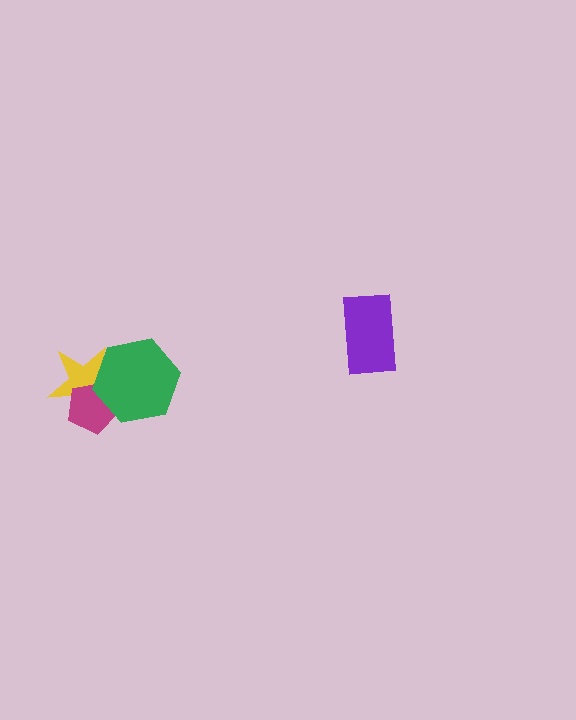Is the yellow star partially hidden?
Yes, it is partially covered by another shape.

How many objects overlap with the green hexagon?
2 objects overlap with the green hexagon.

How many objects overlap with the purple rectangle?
0 objects overlap with the purple rectangle.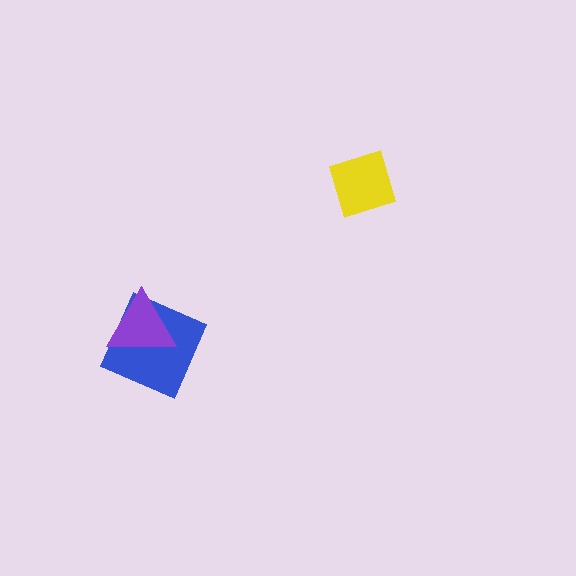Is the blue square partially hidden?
Yes, it is partially covered by another shape.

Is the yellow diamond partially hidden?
No, no other shape covers it.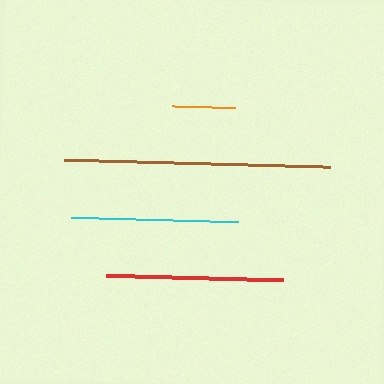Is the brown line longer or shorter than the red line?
The brown line is longer than the red line.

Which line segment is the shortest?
The orange line is the shortest at approximately 63 pixels.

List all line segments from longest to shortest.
From longest to shortest: brown, red, cyan, orange.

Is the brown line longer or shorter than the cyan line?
The brown line is longer than the cyan line.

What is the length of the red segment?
The red segment is approximately 177 pixels long.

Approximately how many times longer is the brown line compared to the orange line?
The brown line is approximately 4.2 times the length of the orange line.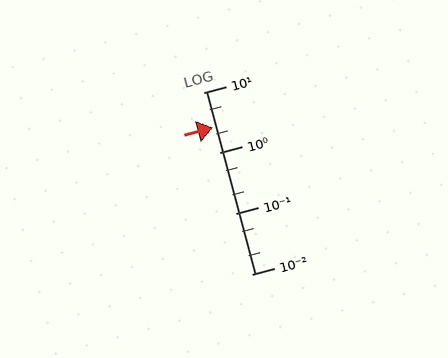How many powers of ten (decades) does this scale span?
The scale spans 3 decades, from 0.01 to 10.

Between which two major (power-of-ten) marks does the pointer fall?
The pointer is between 1 and 10.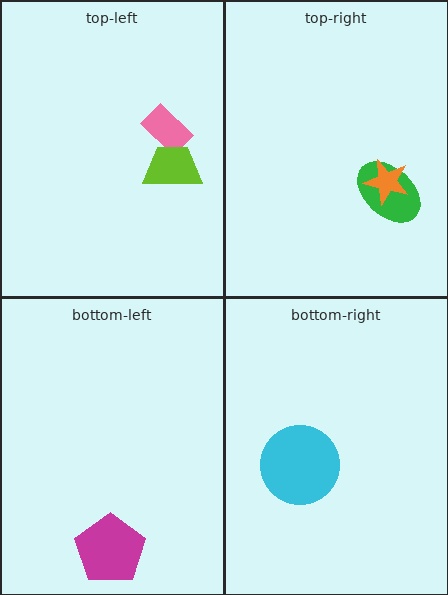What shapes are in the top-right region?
The green ellipse, the orange star.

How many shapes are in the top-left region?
2.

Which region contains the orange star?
The top-right region.